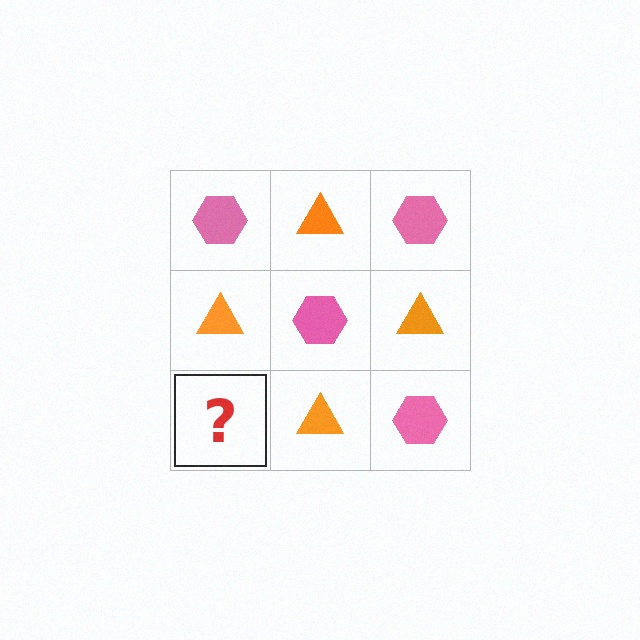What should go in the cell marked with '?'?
The missing cell should contain a pink hexagon.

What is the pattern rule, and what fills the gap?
The rule is that it alternates pink hexagon and orange triangle in a checkerboard pattern. The gap should be filled with a pink hexagon.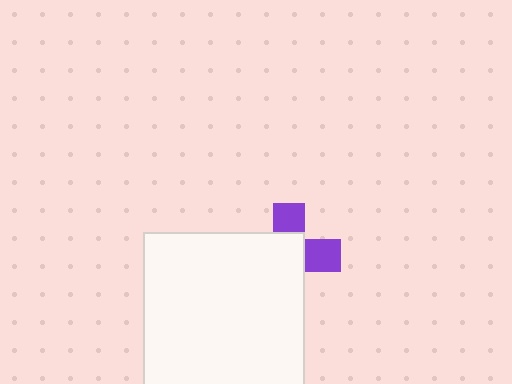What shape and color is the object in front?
The object in front is a white square.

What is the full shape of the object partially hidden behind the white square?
The partially hidden object is a purple cross.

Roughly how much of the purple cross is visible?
A small part of it is visible (roughly 36%).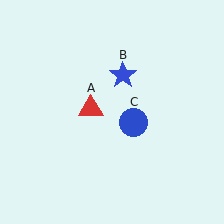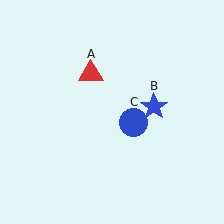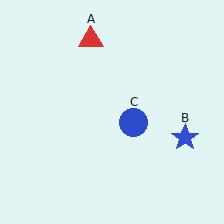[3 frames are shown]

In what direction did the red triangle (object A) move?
The red triangle (object A) moved up.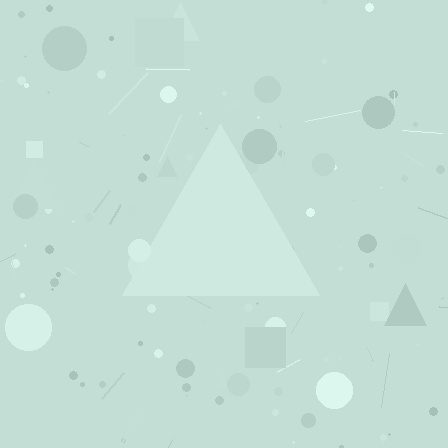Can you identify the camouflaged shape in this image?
The camouflaged shape is a triangle.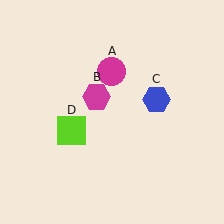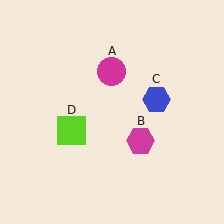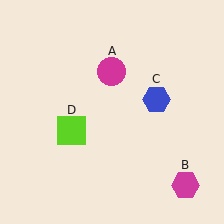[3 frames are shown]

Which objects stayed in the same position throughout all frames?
Magenta circle (object A) and blue hexagon (object C) and lime square (object D) remained stationary.